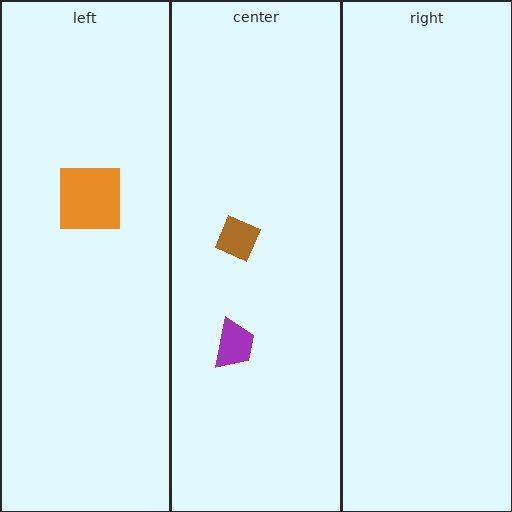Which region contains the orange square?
The left region.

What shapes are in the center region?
The brown diamond, the purple trapezoid.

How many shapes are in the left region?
1.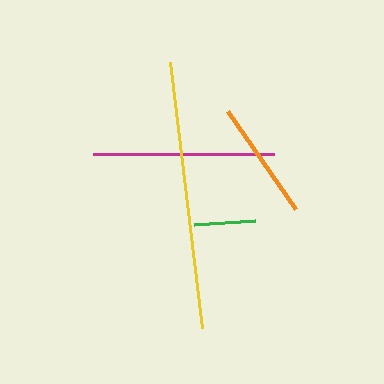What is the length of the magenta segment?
The magenta segment is approximately 181 pixels long.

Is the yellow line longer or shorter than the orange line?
The yellow line is longer than the orange line.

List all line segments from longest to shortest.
From longest to shortest: yellow, magenta, orange, green.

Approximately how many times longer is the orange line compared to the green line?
The orange line is approximately 2.0 times the length of the green line.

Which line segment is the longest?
The yellow line is the longest at approximately 268 pixels.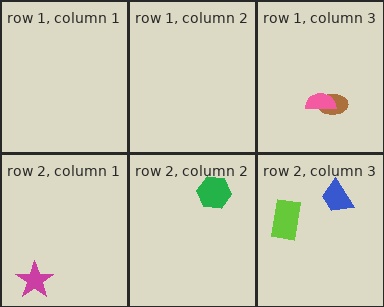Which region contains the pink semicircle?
The row 1, column 3 region.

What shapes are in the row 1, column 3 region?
The brown ellipse, the pink semicircle.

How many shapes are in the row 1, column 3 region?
2.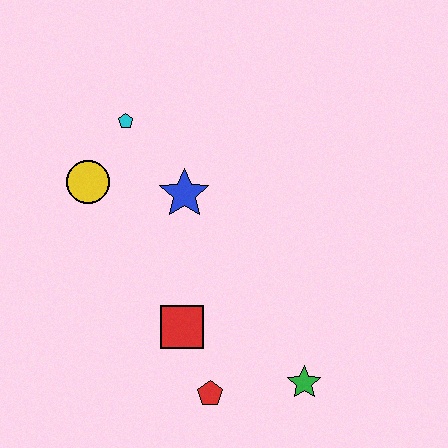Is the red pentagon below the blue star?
Yes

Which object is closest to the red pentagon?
The red square is closest to the red pentagon.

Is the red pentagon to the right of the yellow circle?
Yes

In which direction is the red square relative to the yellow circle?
The red square is below the yellow circle.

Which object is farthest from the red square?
The cyan pentagon is farthest from the red square.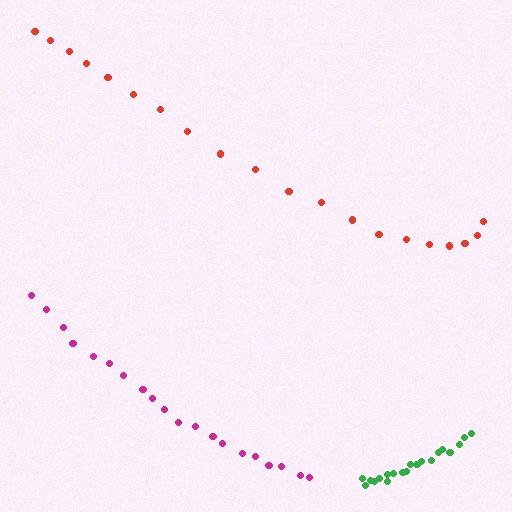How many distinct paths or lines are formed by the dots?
There are 3 distinct paths.